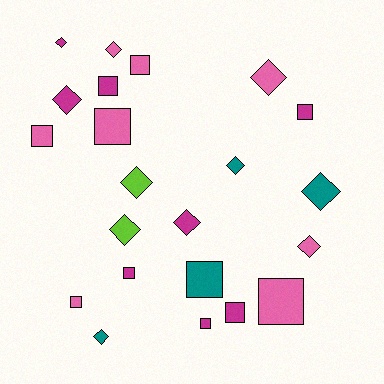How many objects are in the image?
There are 22 objects.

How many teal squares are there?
There is 1 teal square.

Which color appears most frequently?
Magenta, with 8 objects.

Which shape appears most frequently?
Diamond, with 11 objects.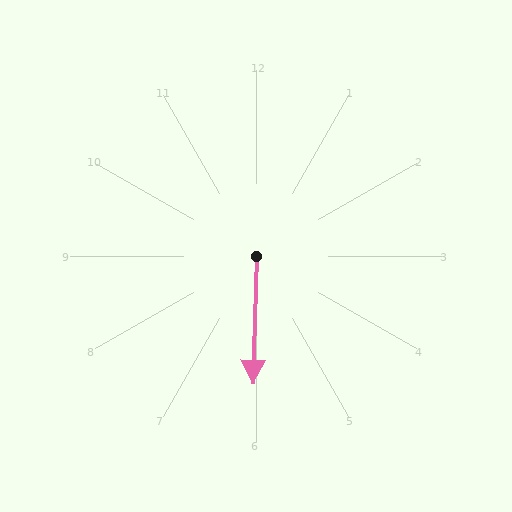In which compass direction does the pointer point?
South.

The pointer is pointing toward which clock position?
Roughly 6 o'clock.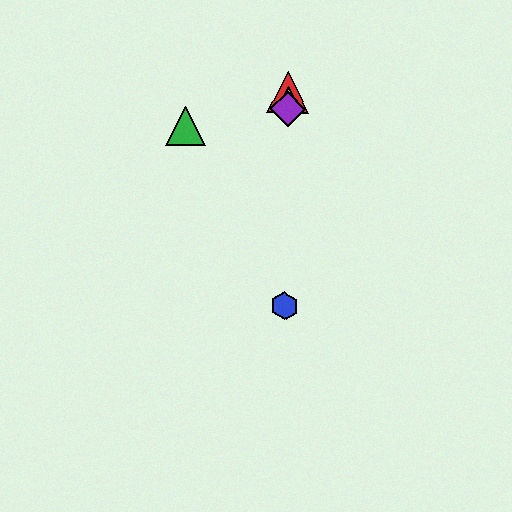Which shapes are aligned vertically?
The red triangle, the blue hexagon, the yellow triangle, the purple diamond are aligned vertically.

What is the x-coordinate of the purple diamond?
The purple diamond is at x≈288.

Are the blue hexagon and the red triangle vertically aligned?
Yes, both are at x≈285.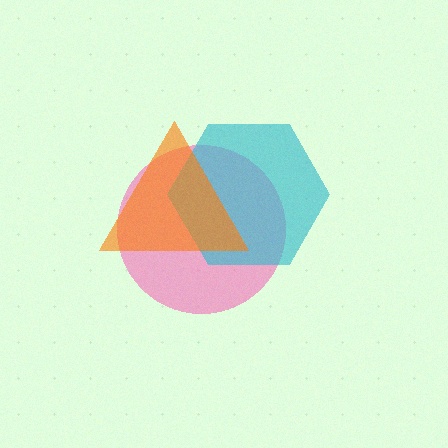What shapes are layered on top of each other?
The layered shapes are: a pink circle, a cyan hexagon, an orange triangle.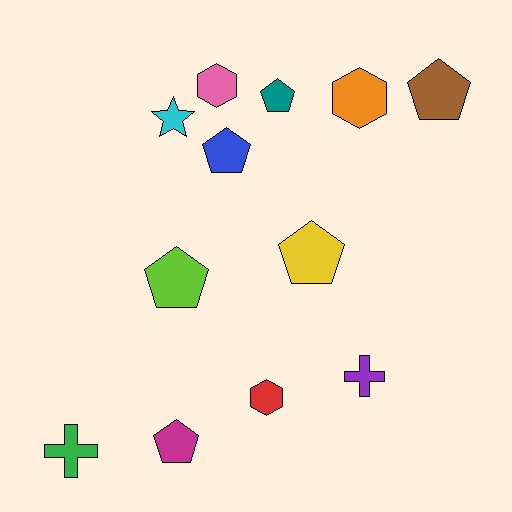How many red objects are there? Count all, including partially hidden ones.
There is 1 red object.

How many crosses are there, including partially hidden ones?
There are 2 crosses.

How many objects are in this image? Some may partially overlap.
There are 12 objects.